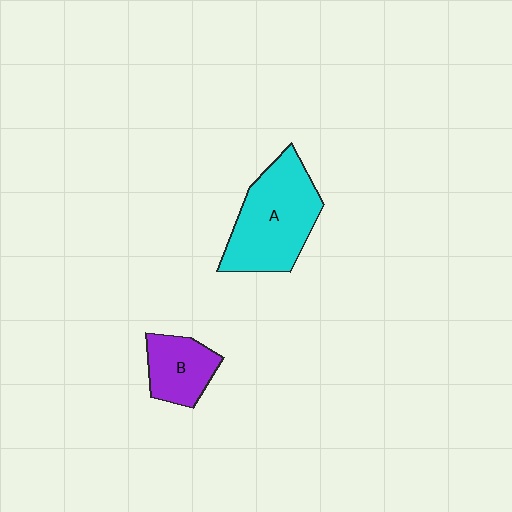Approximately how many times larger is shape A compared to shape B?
Approximately 1.9 times.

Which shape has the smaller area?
Shape B (purple).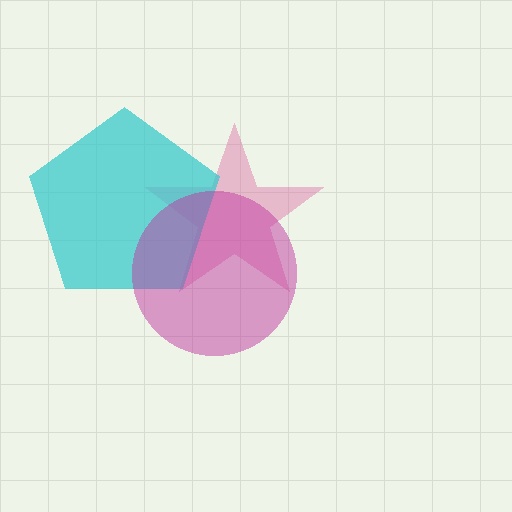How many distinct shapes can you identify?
There are 3 distinct shapes: a pink star, a cyan pentagon, a magenta circle.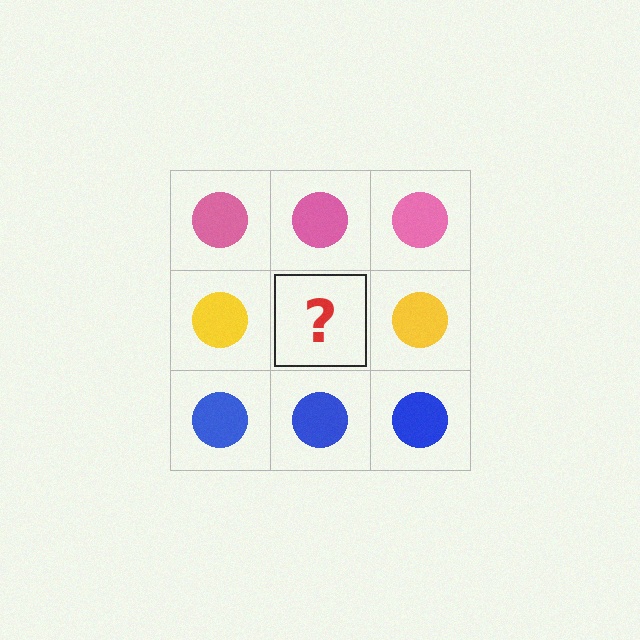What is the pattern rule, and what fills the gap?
The rule is that each row has a consistent color. The gap should be filled with a yellow circle.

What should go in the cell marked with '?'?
The missing cell should contain a yellow circle.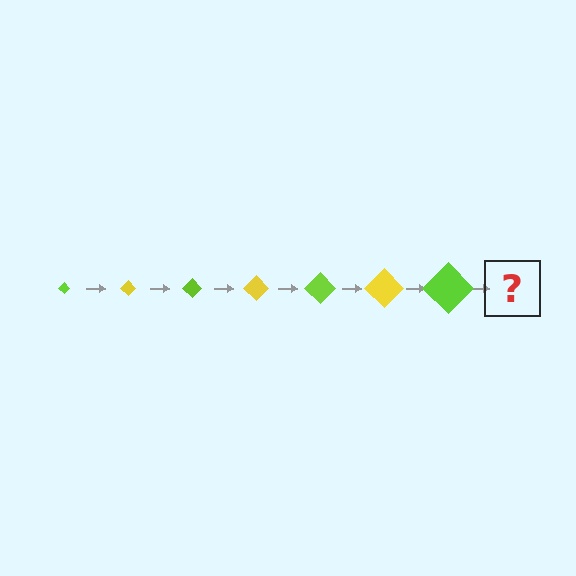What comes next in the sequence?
The next element should be a yellow diamond, larger than the previous one.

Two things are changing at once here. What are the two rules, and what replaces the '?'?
The two rules are that the diamond grows larger each step and the color cycles through lime and yellow. The '?' should be a yellow diamond, larger than the previous one.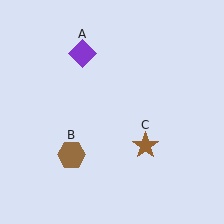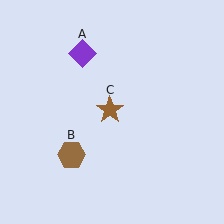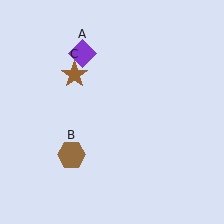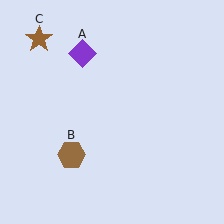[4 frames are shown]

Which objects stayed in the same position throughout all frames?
Purple diamond (object A) and brown hexagon (object B) remained stationary.